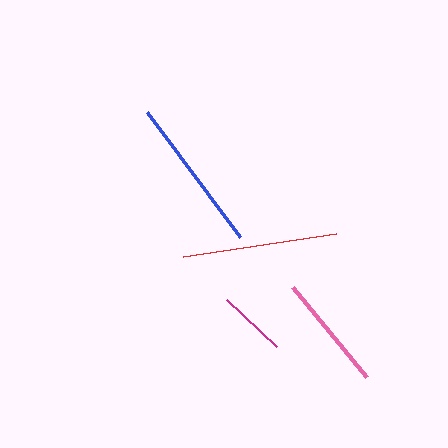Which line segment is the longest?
The blue line is the longest at approximately 157 pixels.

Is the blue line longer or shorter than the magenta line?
The blue line is longer than the magenta line.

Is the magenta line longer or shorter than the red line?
The red line is longer than the magenta line.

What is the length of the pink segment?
The pink segment is approximately 116 pixels long.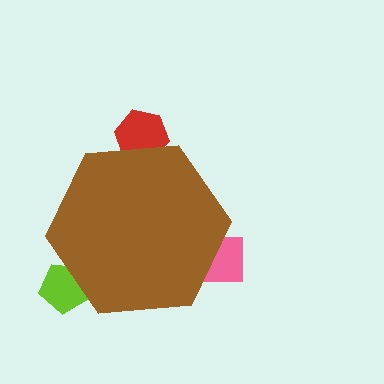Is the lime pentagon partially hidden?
Yes, the lime pentagon is partially hidden behind the brown hexagon.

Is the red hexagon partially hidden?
Yes, the red hexagon is partially hidden behind the brown hexagon.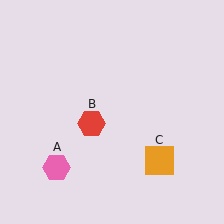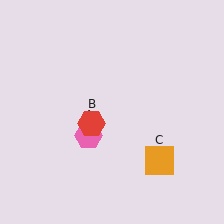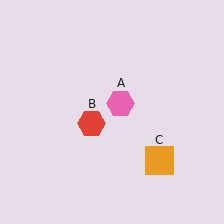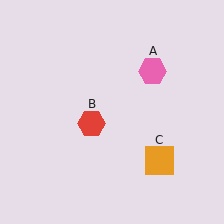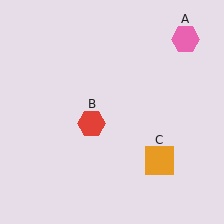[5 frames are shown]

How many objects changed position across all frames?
1 object changed position: pink hexagon (object A).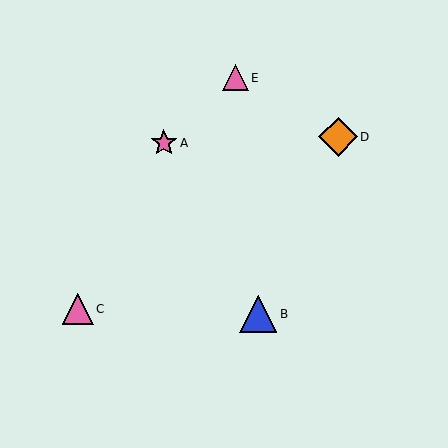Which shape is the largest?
The orange diamond (labeled D) is the largest.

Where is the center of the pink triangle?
The center of the pink triangle is at (78, 309).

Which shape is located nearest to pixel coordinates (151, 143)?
The pink star (labeled A) at (164, 143) is nearest to that location.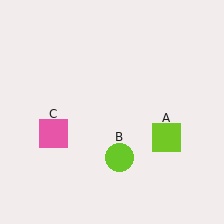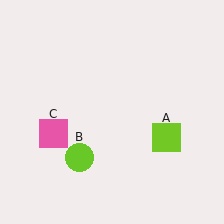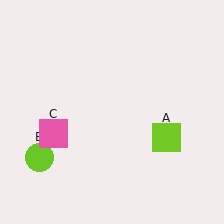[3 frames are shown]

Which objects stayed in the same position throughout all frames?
Lime square (object A) and pink square (object C) remained stationary.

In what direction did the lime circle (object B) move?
The lime circle (object B) moved left.